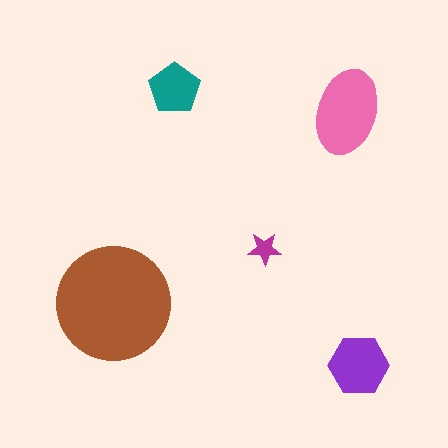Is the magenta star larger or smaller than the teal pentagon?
Smaller.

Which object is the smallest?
The magenta star.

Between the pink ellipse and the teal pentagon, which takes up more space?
The pink ellipse.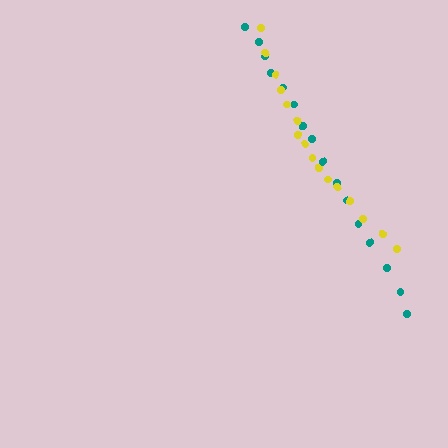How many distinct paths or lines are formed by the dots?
There are 2 distinct paths.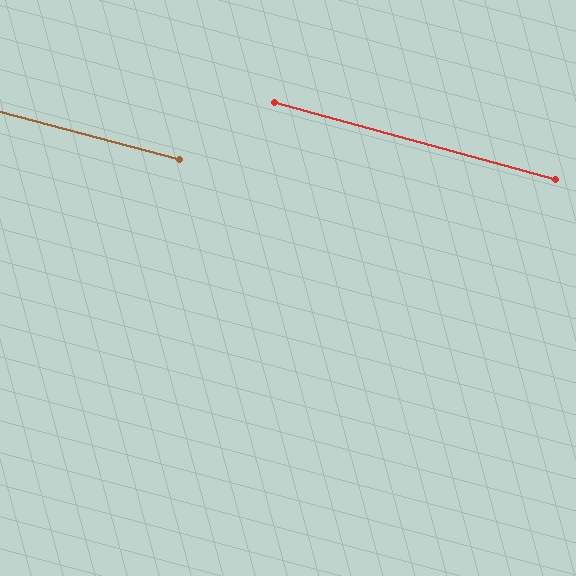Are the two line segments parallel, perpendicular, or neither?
Parallel — their directions differ by only 0.5°.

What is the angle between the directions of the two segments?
Approximately 1 degree.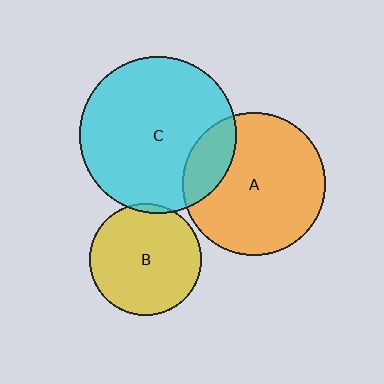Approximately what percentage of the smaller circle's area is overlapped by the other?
Approximately 5%.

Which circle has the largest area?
Circle C (cyan).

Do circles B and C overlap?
Yes.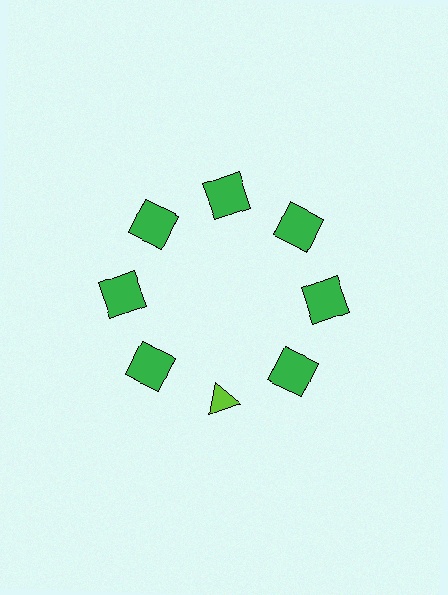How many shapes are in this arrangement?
There are 8 shapes arranged in a ring pattern.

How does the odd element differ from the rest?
It differs in both color (lime instead of green) and shape (triangle instead of square).